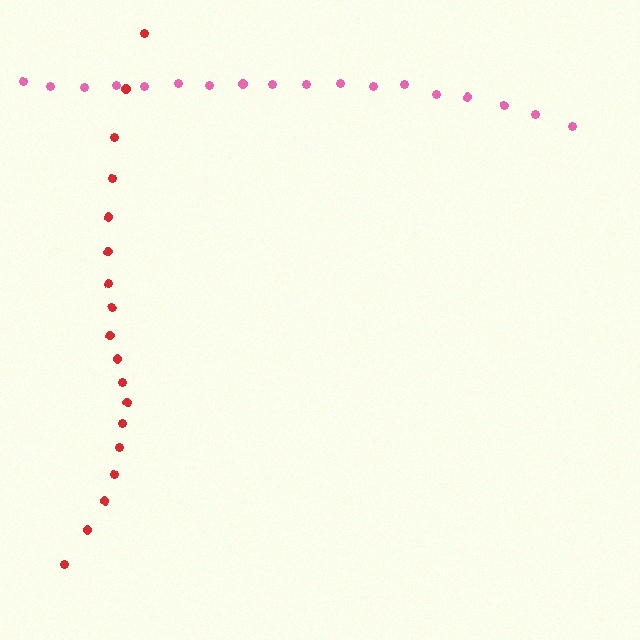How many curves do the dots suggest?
There are 2 distinct paths.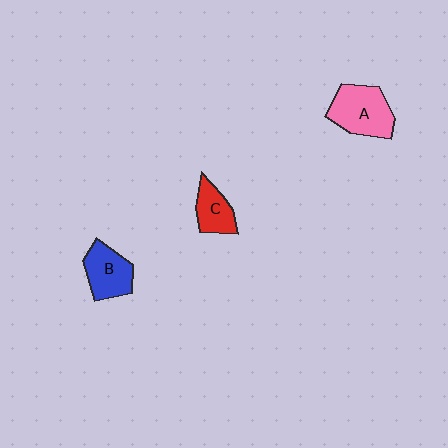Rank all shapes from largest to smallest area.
From largest to smallest: A (pink), B (blue), C (red).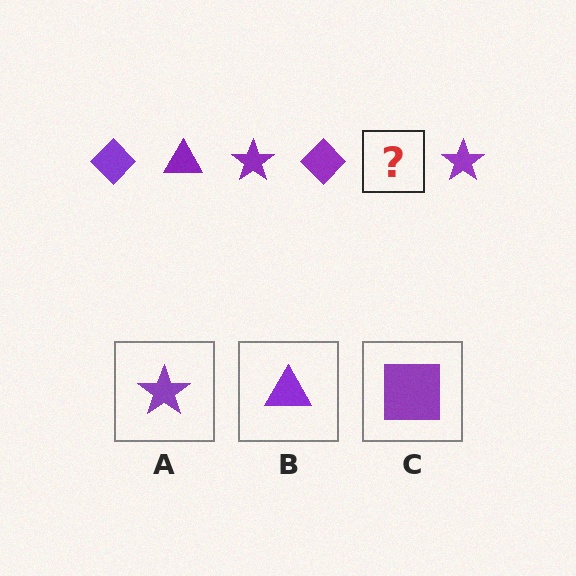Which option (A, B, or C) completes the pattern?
B.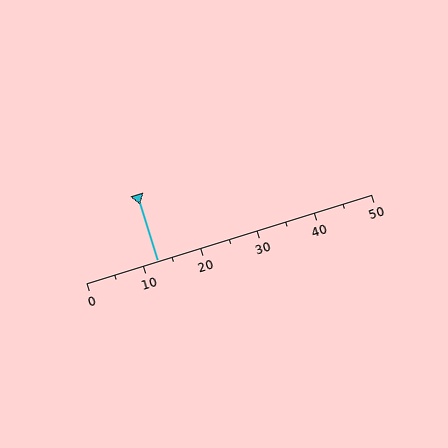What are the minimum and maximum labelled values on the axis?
The axis runs from 0 to 50.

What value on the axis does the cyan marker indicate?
The marker indicates approximately 12.5.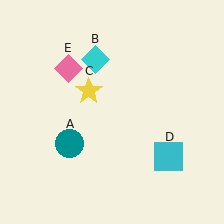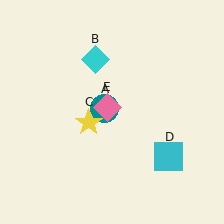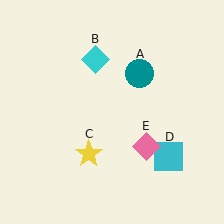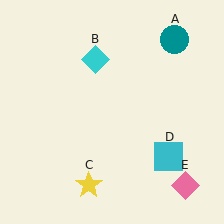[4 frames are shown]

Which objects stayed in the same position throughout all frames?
Cyan diamond (object B) and cyan square (object D) remained stationary.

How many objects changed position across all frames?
3 objects changed position: teal circle (object A), yellow star (object C), pink diamond (object E).